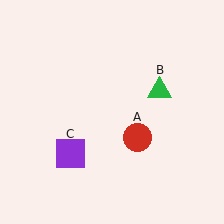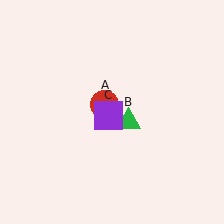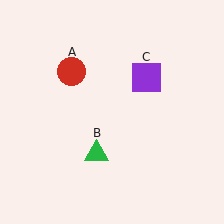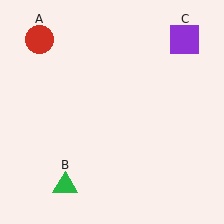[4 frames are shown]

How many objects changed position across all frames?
3 objects changed position: red circle (object A), green triangle (object B), purple square (object C).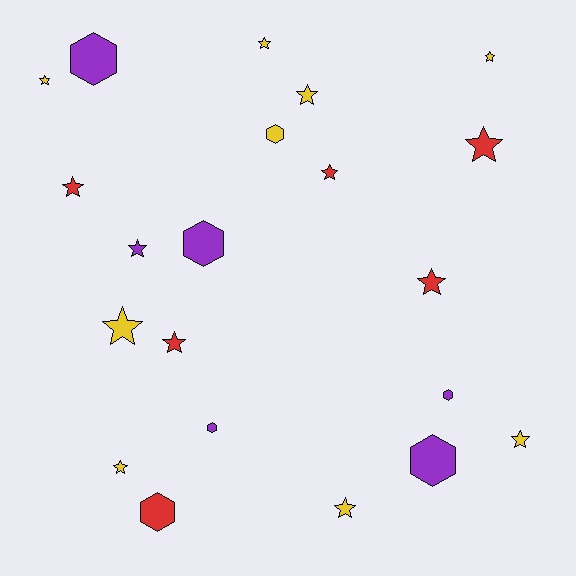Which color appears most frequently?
Yellow, with 9 objects.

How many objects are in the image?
There are 21 objects.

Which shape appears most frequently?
Star, with 14 objects.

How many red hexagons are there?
There is 1 red hexagon.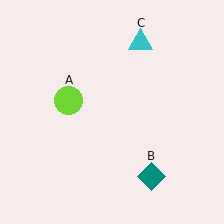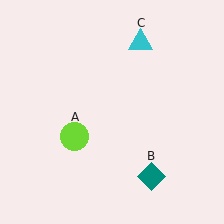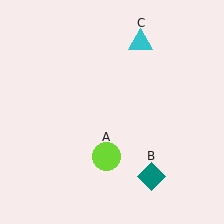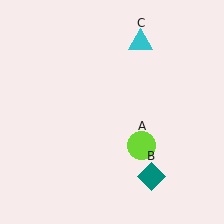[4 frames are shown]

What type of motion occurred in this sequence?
The lime circle (object A) rotated counterclockwise around the center of the scene.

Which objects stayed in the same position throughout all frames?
Teal diamond (object B) and cyan triangle (object C) remained stationary.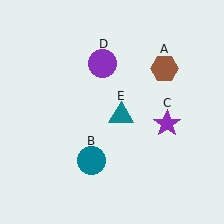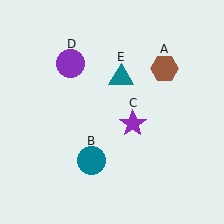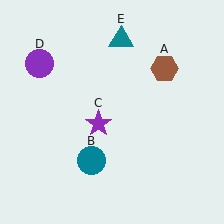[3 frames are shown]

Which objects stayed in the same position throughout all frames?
Brown hexagon (object A) and teal circle (object B) remained stationary.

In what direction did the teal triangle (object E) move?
The teal triangle (object E) moved up.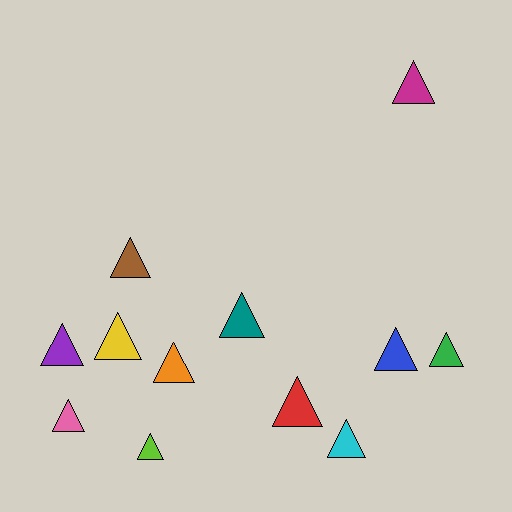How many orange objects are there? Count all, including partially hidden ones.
There is 1 orange object.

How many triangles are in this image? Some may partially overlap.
There are 12 triangles.